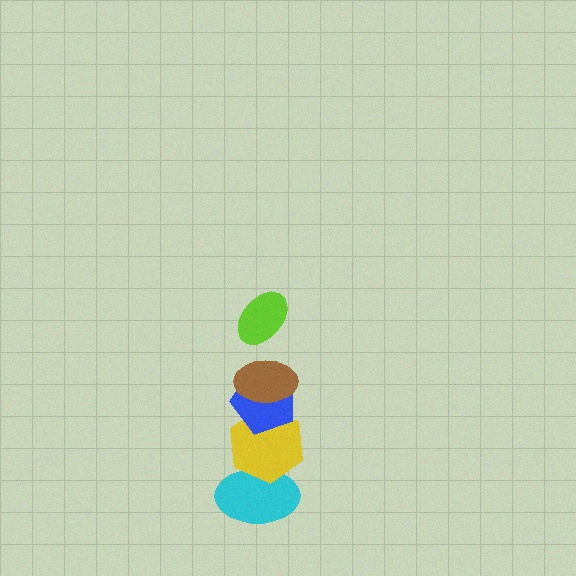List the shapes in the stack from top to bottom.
From top to bottom: the lime ellipse, the brown ellipse, the blue pentagon, the yellow hexagon, the cyan ellipse.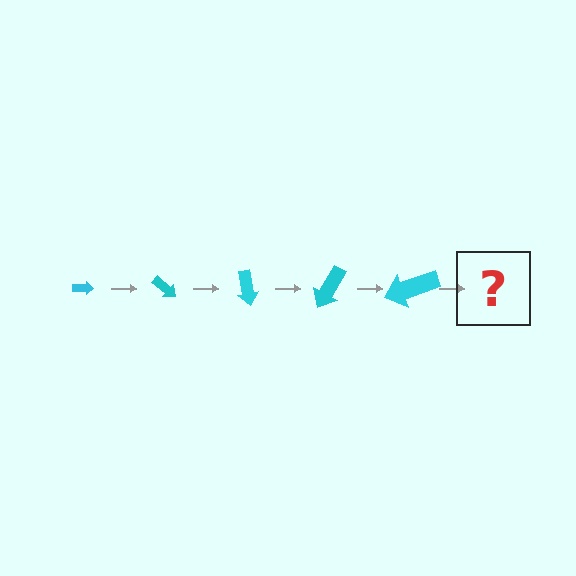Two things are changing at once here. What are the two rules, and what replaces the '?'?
The two rules are that the arrow grows larger each step and it rotates 40 degrees each step. The '?' should be an arrow, larger than the previous one and rotated 200 degrees from the start.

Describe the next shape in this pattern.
It should be an arrow, larger than the previous one and rotated 200 degrees from the start.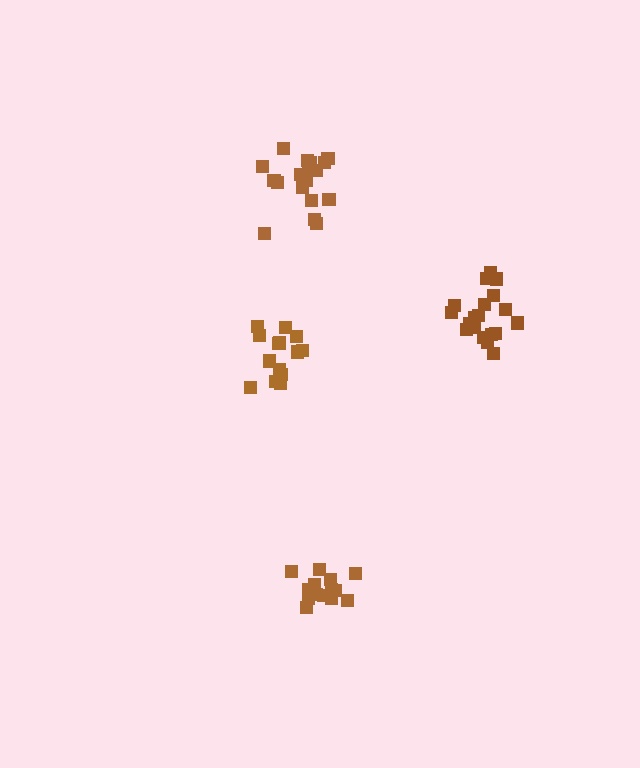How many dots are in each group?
Group 1: 19 dots, Group 2: 16 dots, Group 3: 18 dots, Group 4: 15 dots (68 total).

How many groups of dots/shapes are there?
There are 4 groups.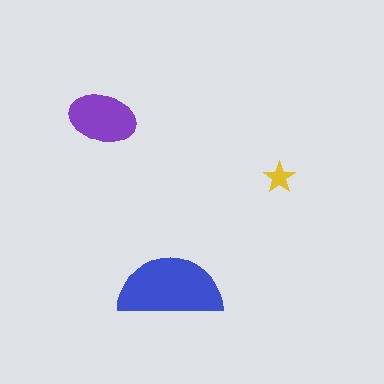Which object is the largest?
The blue semicircle.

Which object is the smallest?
The yellow star.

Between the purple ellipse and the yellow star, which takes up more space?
The purple ellipse.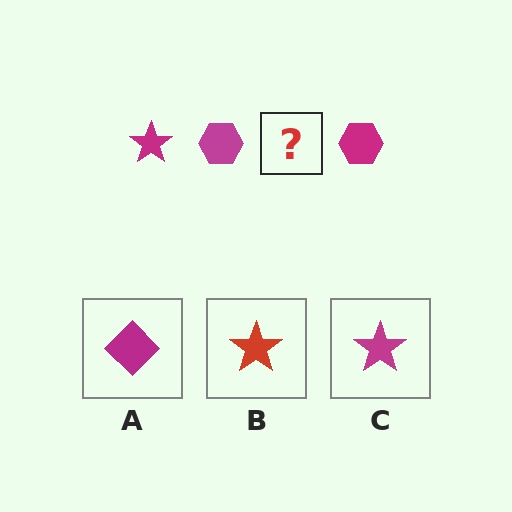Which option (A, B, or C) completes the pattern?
C.